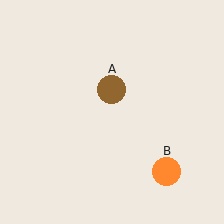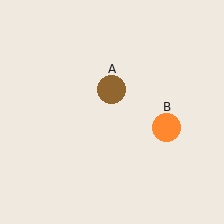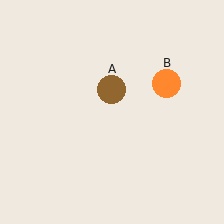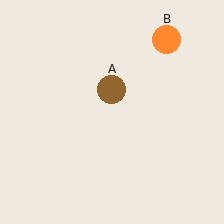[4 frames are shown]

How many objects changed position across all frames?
1 object changed position: orange circle (object B).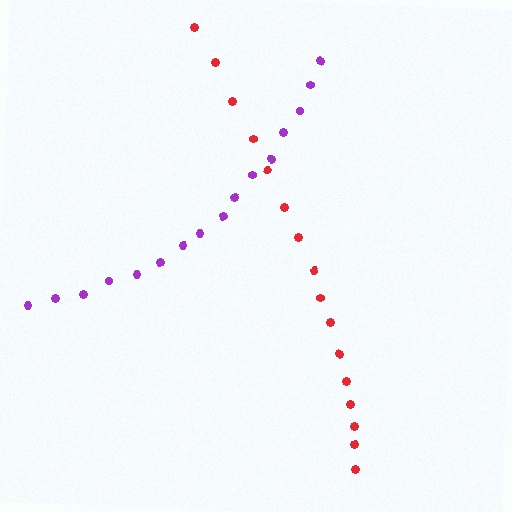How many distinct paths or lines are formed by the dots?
There are 2 distinct paths.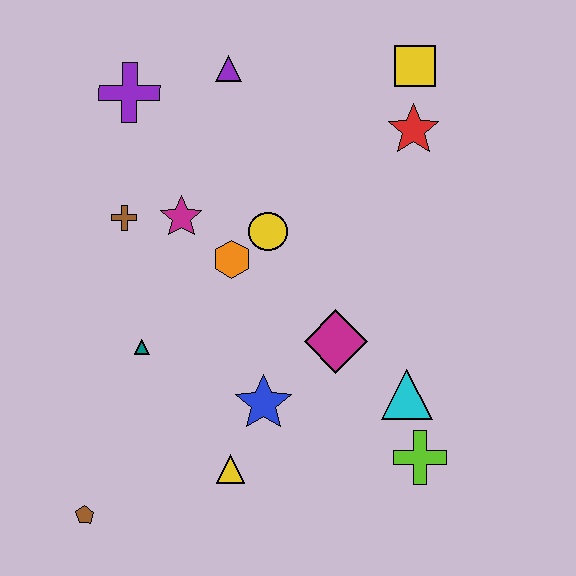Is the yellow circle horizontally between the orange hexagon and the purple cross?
No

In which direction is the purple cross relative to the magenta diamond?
The purple cross is above the magenta diamond.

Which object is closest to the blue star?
The yellow triangle is closest to the blue star.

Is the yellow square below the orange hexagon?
No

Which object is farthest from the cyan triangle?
The purple cross is farthest from the cyan triangle.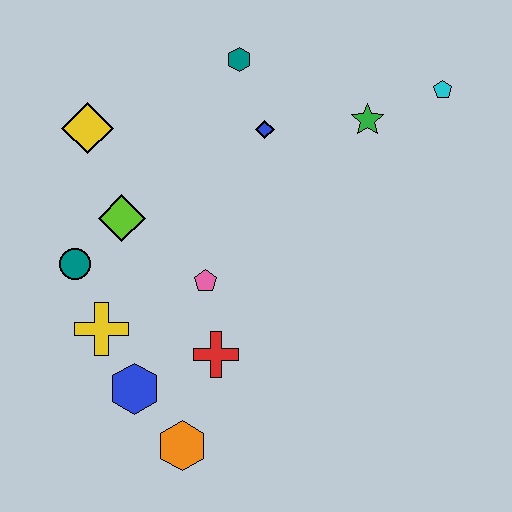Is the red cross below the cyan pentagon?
Yes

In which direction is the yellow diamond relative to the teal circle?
The yellow diamond is above the teal circle.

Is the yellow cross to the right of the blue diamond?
No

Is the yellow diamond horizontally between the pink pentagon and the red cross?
No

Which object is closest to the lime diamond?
The teal circle is closest to the lime diamond.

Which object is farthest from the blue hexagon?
The cyan pentagon is farthest from the blue hexagon.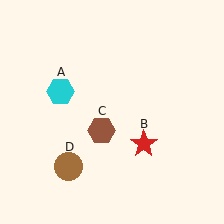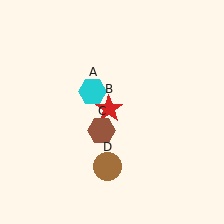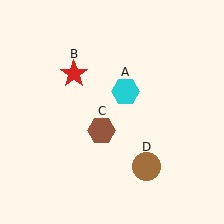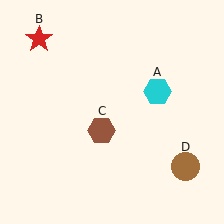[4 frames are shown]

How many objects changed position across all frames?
3 objects changed position: cyan hexagon (object A), red star (object B), brown circle (object D).